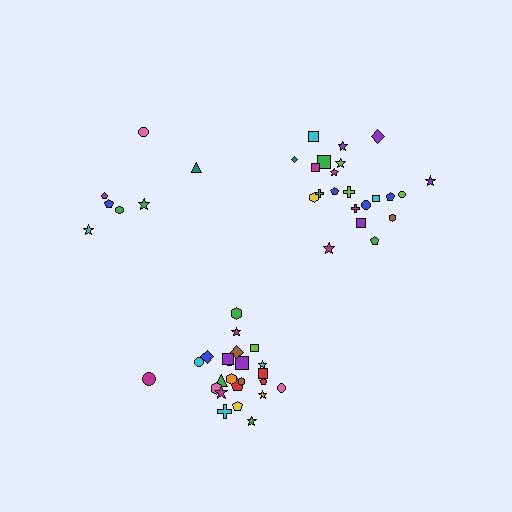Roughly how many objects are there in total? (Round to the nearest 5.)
Roughly 55 objects in total.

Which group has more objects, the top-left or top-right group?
The top-right group.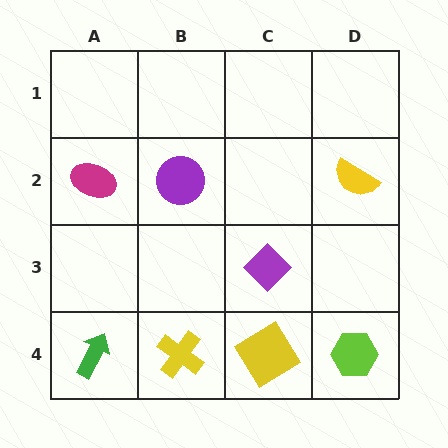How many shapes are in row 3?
1 shape.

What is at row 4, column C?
A yellow diamond.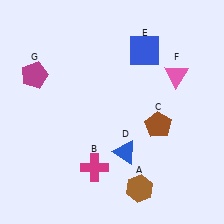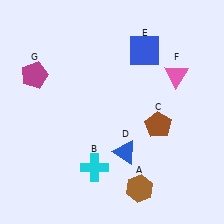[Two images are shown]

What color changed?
The cross (B) changed from magenta in Image 1 to cyan in Image 2.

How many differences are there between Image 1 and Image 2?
There is 1 difference between the two images.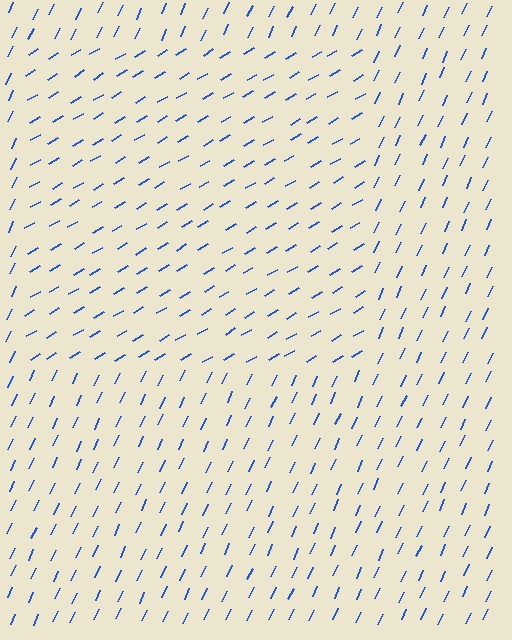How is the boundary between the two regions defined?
The boundary is defined purely by a change in line orientation (approximately 35 degrees difference). All lines are the same color and thickness.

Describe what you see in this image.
The image is filled with small blue line segments. A rectangle region in the image has lines oriented differently from the surrounding lines, creating a visible texture boundary.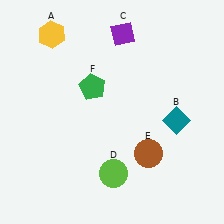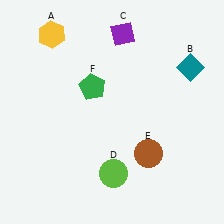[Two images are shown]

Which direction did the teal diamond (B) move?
The teal diamond (B) moved up.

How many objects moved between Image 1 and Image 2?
1 object moved between the two images.